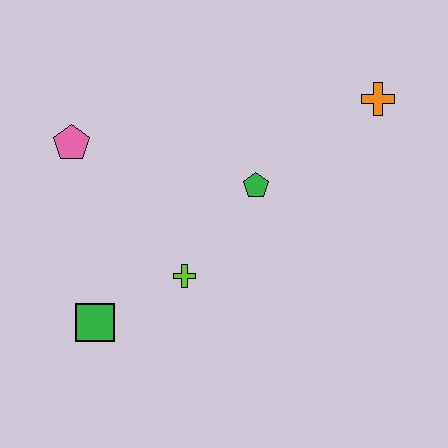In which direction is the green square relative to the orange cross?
The green square is to the left of the orange cross.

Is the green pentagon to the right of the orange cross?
No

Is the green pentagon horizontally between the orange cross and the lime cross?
Yes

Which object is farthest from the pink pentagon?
The orange cross is farthest from the pink pentagon.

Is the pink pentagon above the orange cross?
No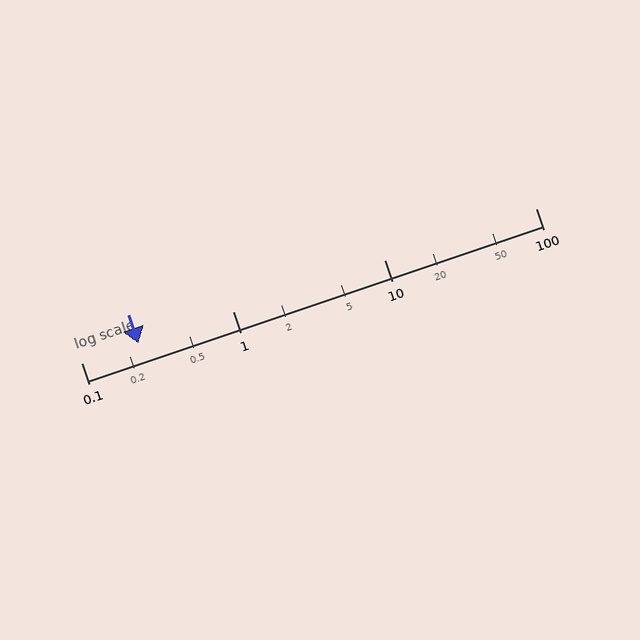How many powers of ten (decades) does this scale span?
The scale spans 3 decades, from 0.1 to 100.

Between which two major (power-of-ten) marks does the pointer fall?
The pointer is between 0.1 and 1.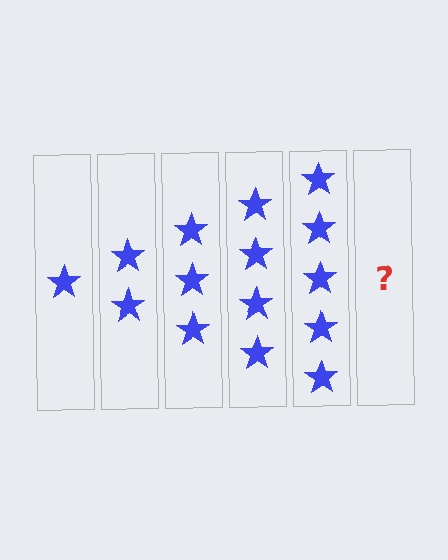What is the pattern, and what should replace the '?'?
The pattern is that each step adds one more star. The '?' should be 6 stars.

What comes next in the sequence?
The next element should be 6 stars.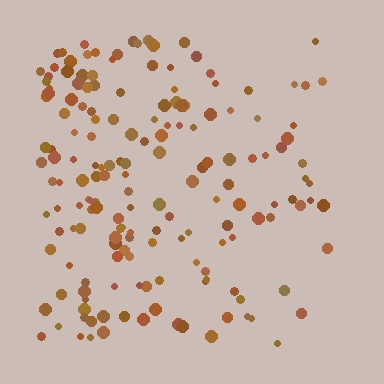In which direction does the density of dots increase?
From right to left, with the left side densest.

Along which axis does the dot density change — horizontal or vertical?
Horizontal.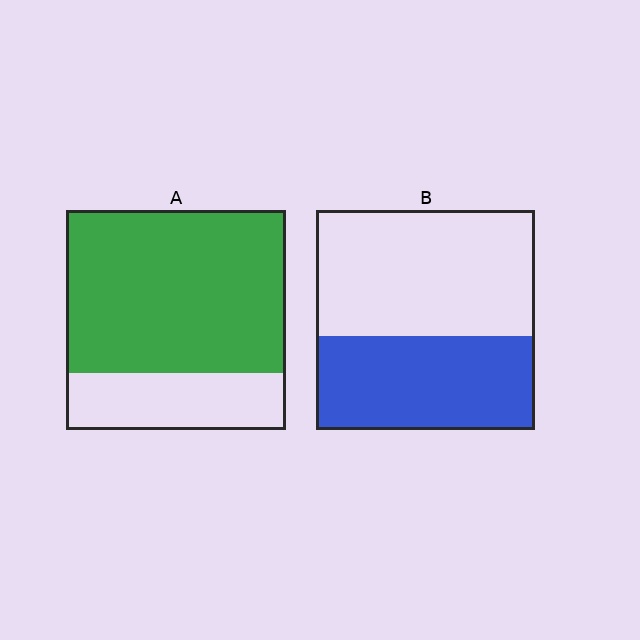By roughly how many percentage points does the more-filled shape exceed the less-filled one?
By roughly 30 percentage points (A over B).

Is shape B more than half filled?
No.